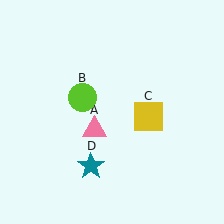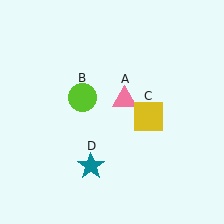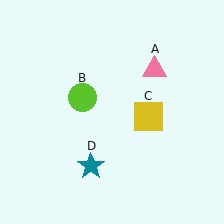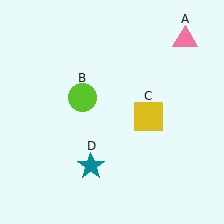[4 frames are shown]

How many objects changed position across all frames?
1 object changed position: pink triangle (object A).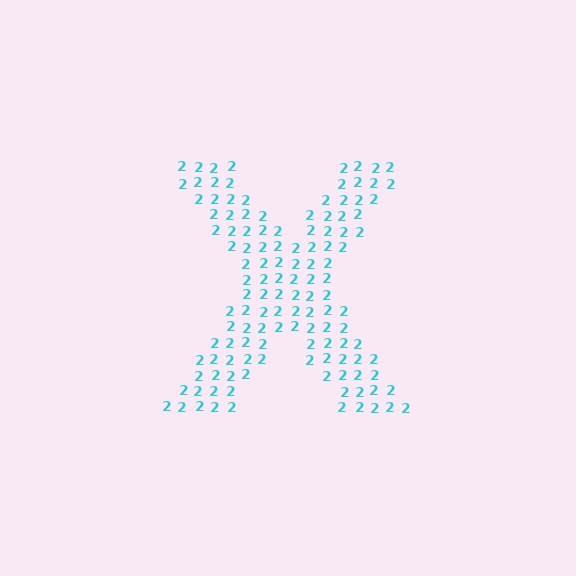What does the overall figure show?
The overall figure shows the letter X.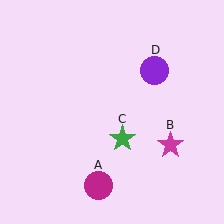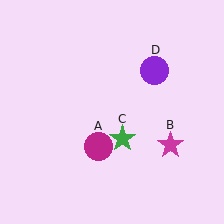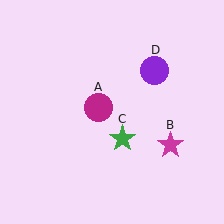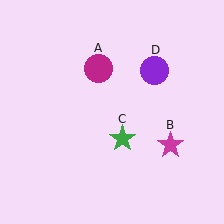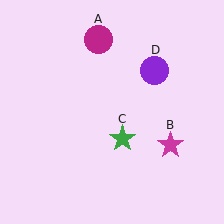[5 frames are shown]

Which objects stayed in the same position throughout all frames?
Magenta star (object B) and green star (object C) and purple circle (object D) remained stationary.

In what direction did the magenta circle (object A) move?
The magenta circle (object A) moved up.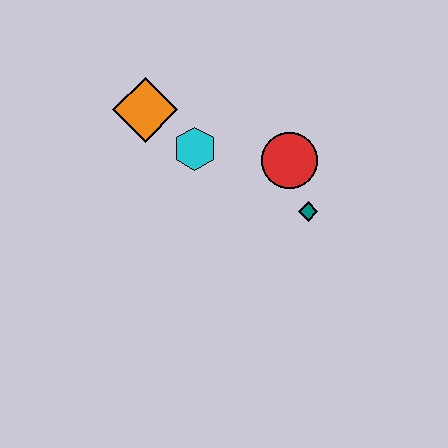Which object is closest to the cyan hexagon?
The orange diamond is closest to the cyan hexagon.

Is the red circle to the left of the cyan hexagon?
No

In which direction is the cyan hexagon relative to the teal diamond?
The cyan hexagon is to the left of the teal diamond.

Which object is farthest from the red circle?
The orange diamond is farthest from the red circle.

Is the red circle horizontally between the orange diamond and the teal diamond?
Yes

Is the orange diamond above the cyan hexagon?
Yes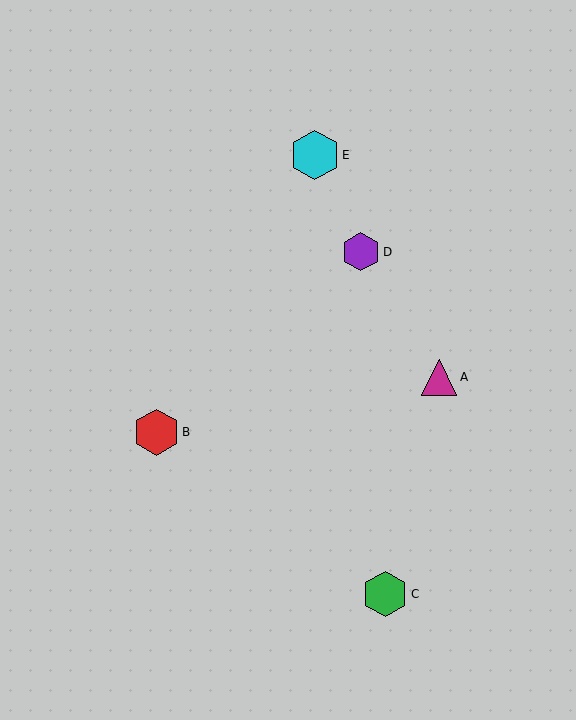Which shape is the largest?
The cyan hexagon (labeled E) is the largest.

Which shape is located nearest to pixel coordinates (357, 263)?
The purple hexagon (labeled D) at (361, 252) is nearest to that location.